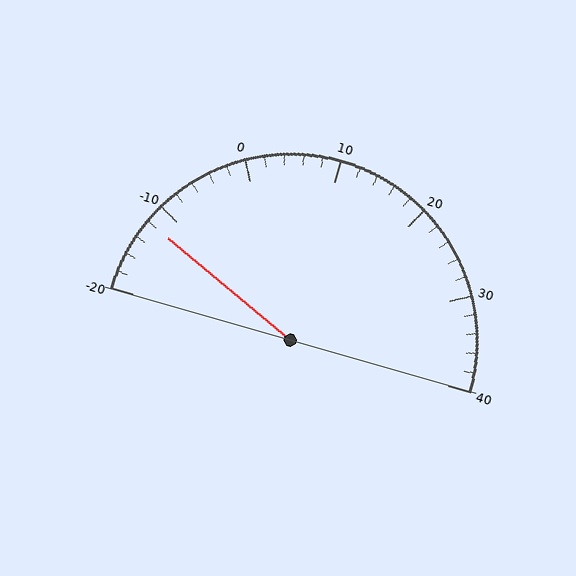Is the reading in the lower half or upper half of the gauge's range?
The reading is in the lower half of the range (-20 to 40).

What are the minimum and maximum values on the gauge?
The gauge ranges from -20 to 40.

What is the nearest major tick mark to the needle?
The nearest major tick mark is -10.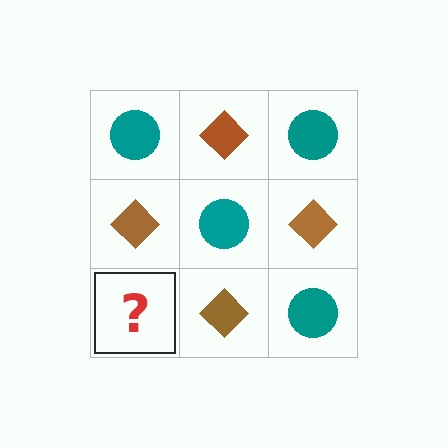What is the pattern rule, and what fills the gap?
The rule is that it alternates teal circle and brown diamond in a checkerboard pattern. The gap should be filled with a teal circle.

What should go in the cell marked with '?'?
The missing cell should contain a teal circle.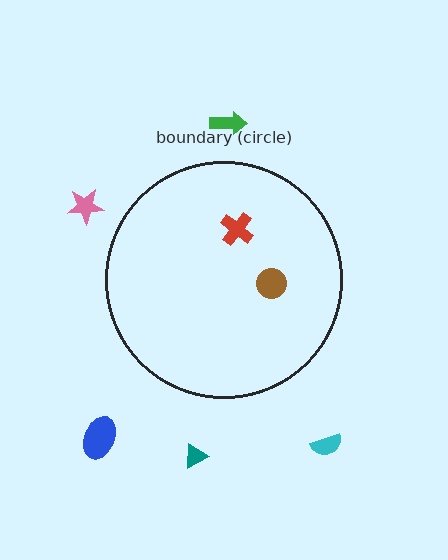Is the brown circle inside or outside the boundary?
Inside.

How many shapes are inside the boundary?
2 inside, 5 outside.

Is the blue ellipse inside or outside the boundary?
Outside.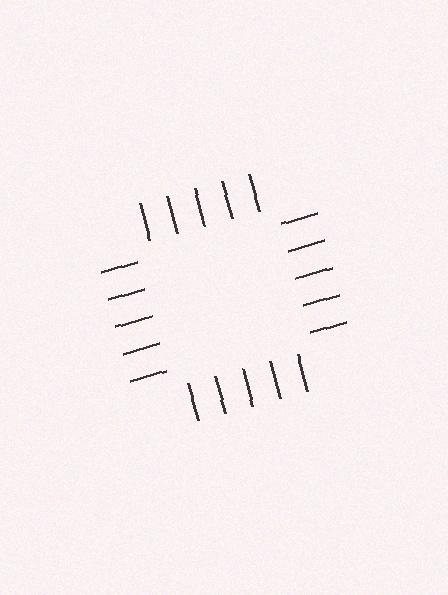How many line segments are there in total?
20 — 5 along each of the 4 edges.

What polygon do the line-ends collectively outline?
An illusory square — the line segments terminate on its edges but no continuous stroke is drawn.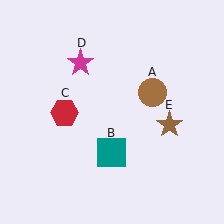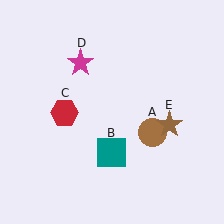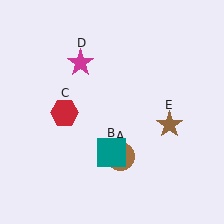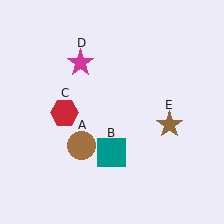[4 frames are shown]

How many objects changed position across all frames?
1 object changed position: brown circle (object A).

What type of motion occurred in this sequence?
The brown circle (object A) rotated clockwise around the center of the scene.